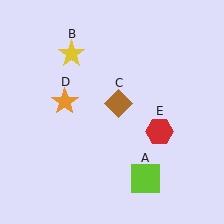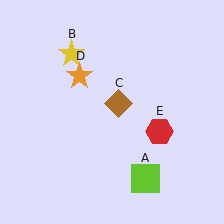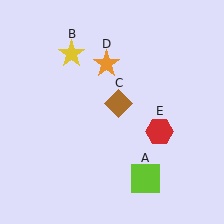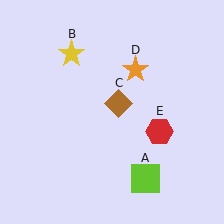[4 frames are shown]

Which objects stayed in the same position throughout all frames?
Lime square (object A) and yellow star (object B) and brown diamond (object C) and red hexagon (object E) remained stationary.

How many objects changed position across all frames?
1 object changed position: orange star (object D).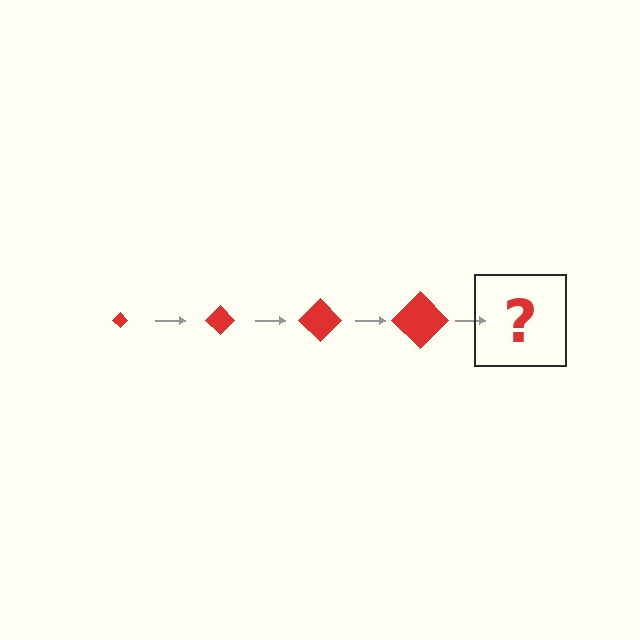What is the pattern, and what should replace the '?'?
The pattern is that the diamond gets progressively larger each step. The '?' should be a red diamond, larger than the previous one.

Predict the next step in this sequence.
The next step is a red diamond, larger than the previous one.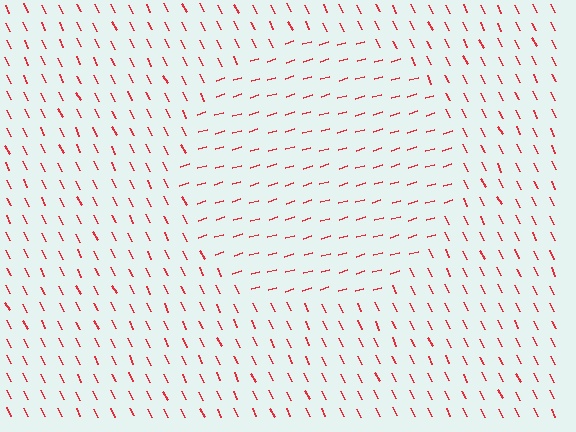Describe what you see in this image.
The image is filled with small red line segments. A circle region in the image has lines oriented differently from the surrounding lines, creating a visible texture boundary.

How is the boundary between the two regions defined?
The boundary is defined purely by a change in line orientation (approximately 80 degrees difference). All lines are the same color and thickness.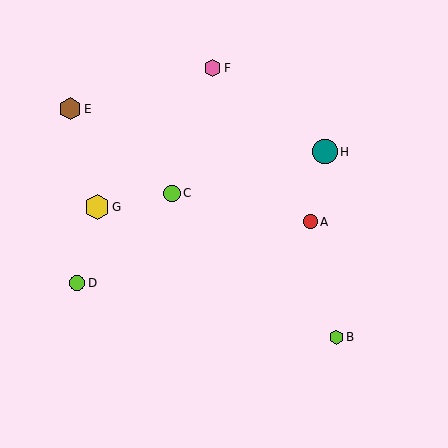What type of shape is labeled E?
Shape E is a brown hexagon.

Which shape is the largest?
The teal circle (labeled H) is the largest.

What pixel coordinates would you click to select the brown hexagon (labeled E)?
Click at (70, 109) to select the brown hexagon E.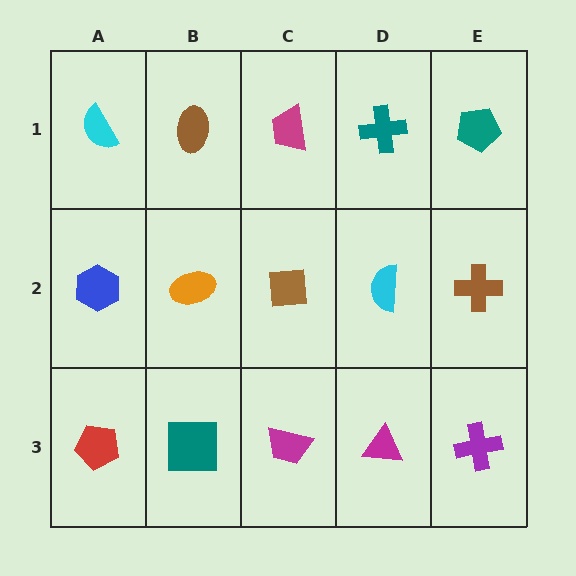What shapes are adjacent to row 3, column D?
A cyan semicircle (row 2, column D), a magenta trapezoid (row 3, column C), a purple cross (row 3, column E).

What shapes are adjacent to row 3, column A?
A blue hexagon (row 2, column A), a teal square (row 3, column B).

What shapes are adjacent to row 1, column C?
A brown square (row 2, column C), a brown ellipse (row 1, column B), a teal cross (row 1, column D).